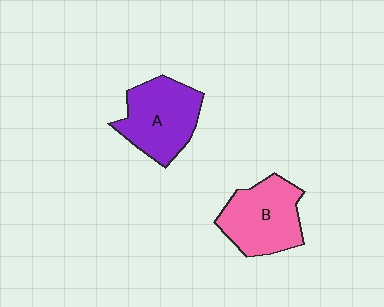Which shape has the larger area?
Shape B (pink).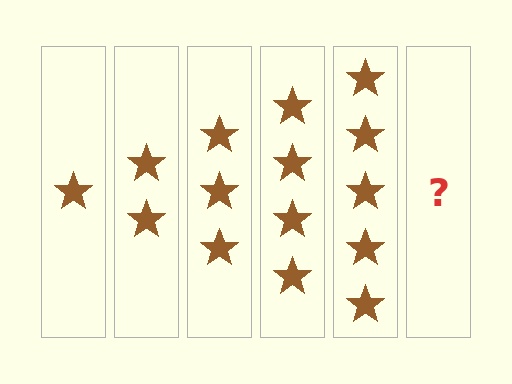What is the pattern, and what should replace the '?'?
The pattern is that each step adds one more star. The '?' should be 6 stars.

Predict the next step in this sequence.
The next step is 6 stars.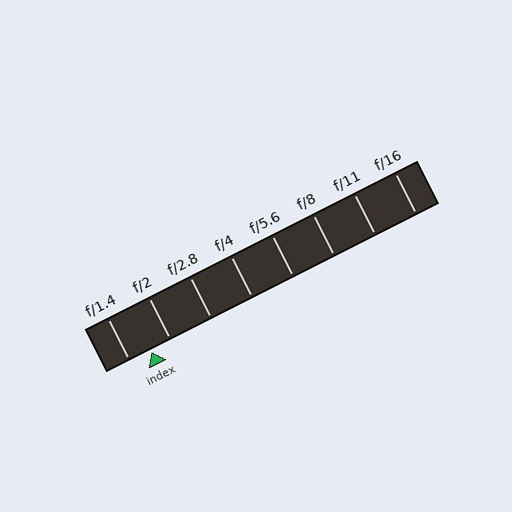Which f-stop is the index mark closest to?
The index mark is closest to f/2.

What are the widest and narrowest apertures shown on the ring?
The widest aperture shown is f/1.4 and the narrowest is f/16.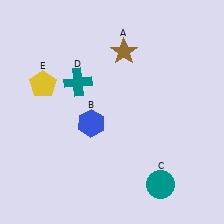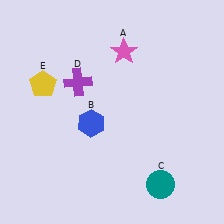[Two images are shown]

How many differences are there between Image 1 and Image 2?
There are 2 differences between the two images.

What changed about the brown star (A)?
In Image 1, A is brown. In Image 2, it changed to pink.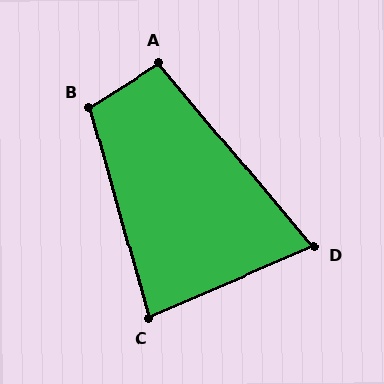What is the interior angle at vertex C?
Approximately 82 degrees (acute).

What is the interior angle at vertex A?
Approximately 98 degrees (obtuse).